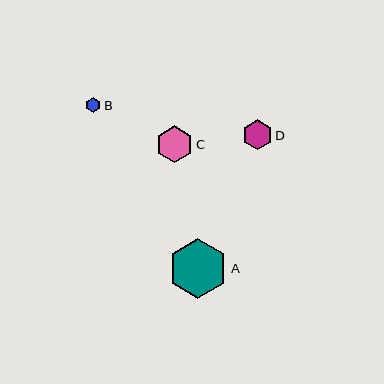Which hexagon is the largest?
Hexagon A is the largest with a size of approximately 59 pixels.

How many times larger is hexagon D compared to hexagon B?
Hexagon D is approximately 2.0 times the size of hexagon B.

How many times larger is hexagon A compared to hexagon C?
Hexagon A is approximately 1.6 times the size of hexagon C.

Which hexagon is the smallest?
Hexagon B is the smallest with a size of approximately 15 pixels.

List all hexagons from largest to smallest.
From largest to smallest: A, C, D, B.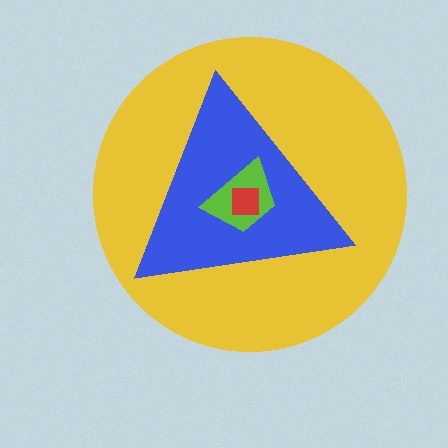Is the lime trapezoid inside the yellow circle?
Yes.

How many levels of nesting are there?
4.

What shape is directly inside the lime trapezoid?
The red square.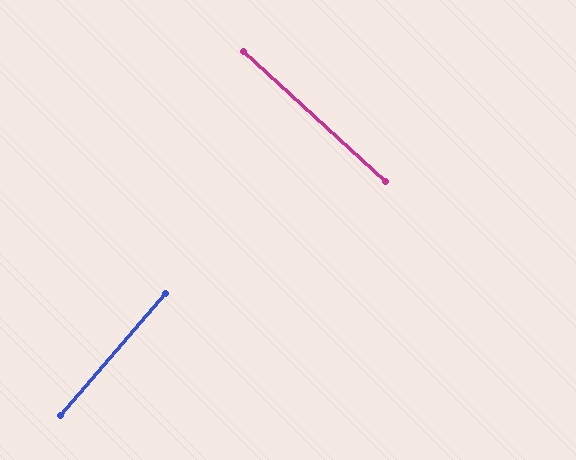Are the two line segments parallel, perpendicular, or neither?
Perpendicular — they meet at approximately 88°.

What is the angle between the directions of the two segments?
Approximately 88 degrees.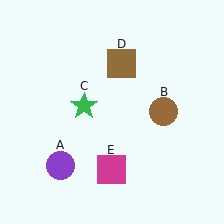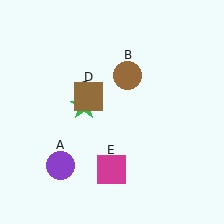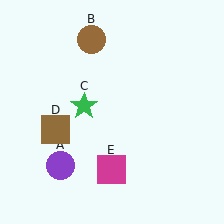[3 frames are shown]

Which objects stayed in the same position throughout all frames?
Purple circle (object A) and green star (object C) and magenta square (object E) remained stationary.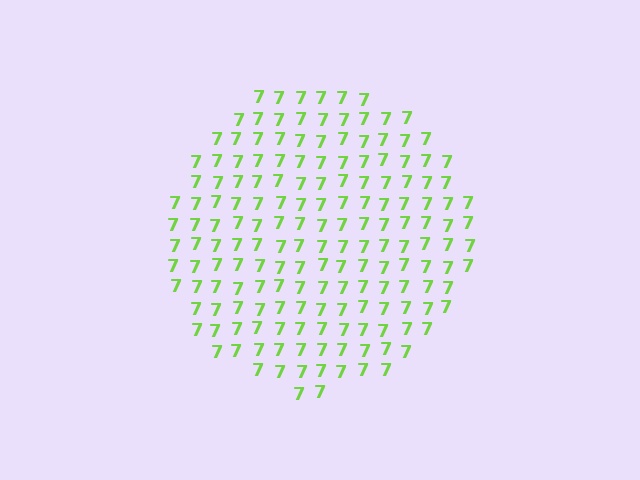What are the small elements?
The small elements are digit 7's.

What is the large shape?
The large shape is a circle.